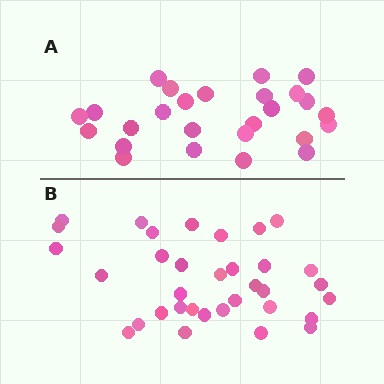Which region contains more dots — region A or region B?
Region B (the bottom region) has more dots.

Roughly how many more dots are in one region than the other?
Region B has roughly 8 or so more dots than region A.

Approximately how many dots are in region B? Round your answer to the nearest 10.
About 30 dots. (The exact count is 34, which rounds to 30.)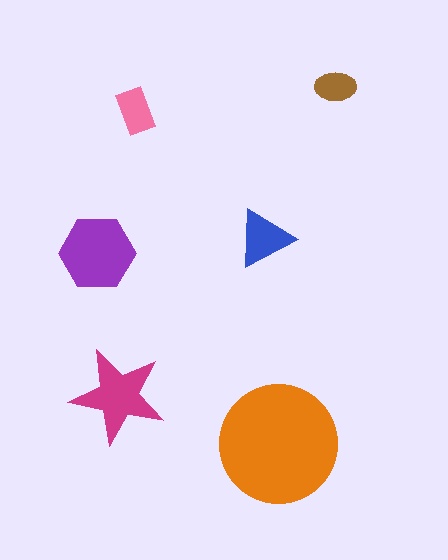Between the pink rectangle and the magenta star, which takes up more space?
The magenta star.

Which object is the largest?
The orange circle.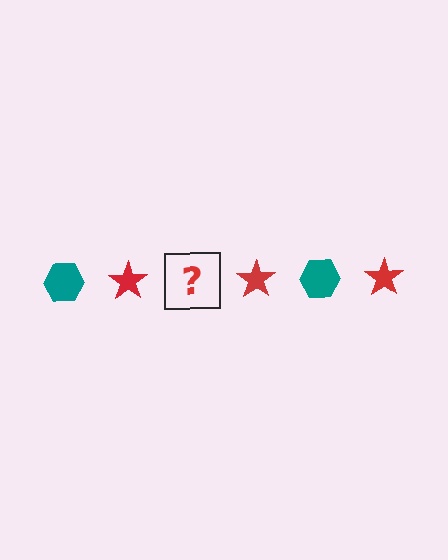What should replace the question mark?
The question mark should be replaced with a teal hexagon.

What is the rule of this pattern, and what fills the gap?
The rule is that the pattern alternates between teal hexagon and red star. The gap should be filled with a teal hexagon.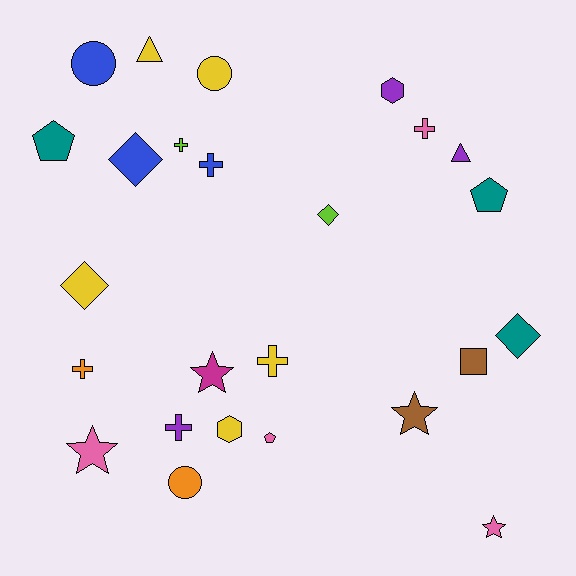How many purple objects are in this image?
There are 3 purple objects.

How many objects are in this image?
There are 25 objects.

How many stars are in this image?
There are 4 stars.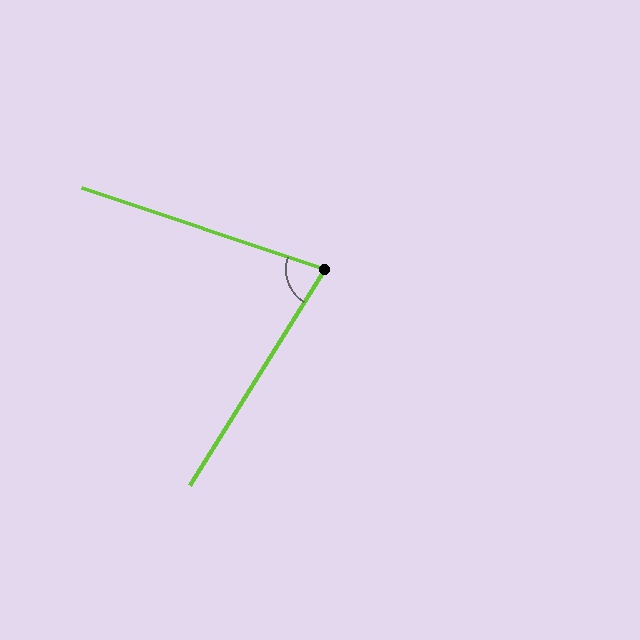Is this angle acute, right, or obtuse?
It is acute.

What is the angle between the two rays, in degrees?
Approximately 77 degrees.